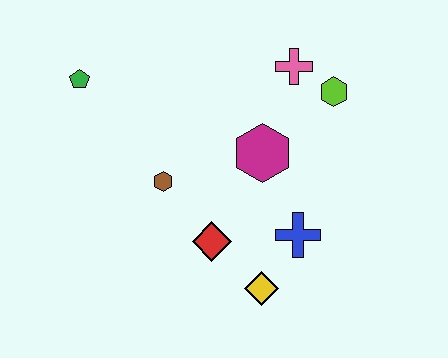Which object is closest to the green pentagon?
The brown hexagon is closest to the green pentagon.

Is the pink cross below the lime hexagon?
No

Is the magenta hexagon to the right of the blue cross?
No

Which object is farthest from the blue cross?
The green pentagon is farthest from the blue cross.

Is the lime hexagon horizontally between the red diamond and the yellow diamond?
No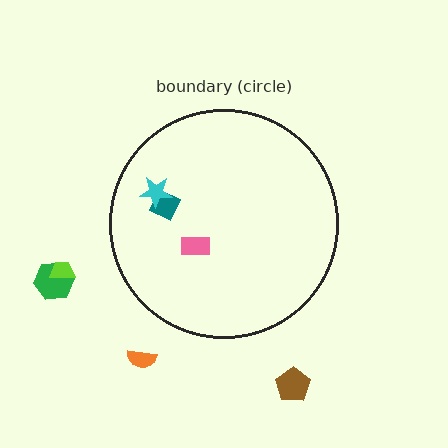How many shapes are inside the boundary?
3 inside, 4 outside.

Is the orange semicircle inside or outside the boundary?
Outside.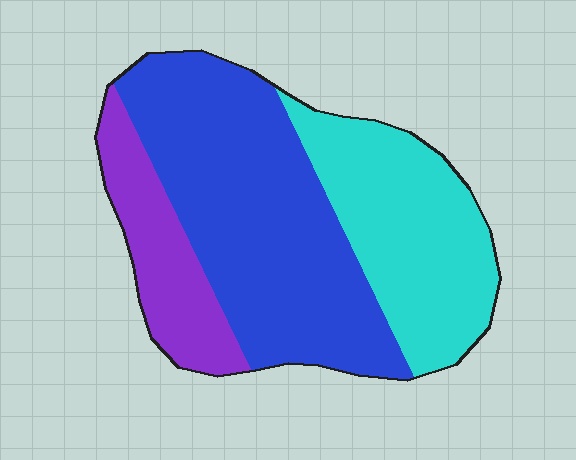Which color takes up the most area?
Blue, at roughly 50%.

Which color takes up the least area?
Purple, at roughly 20%.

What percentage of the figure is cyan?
Cyan covers about 30% of the figure.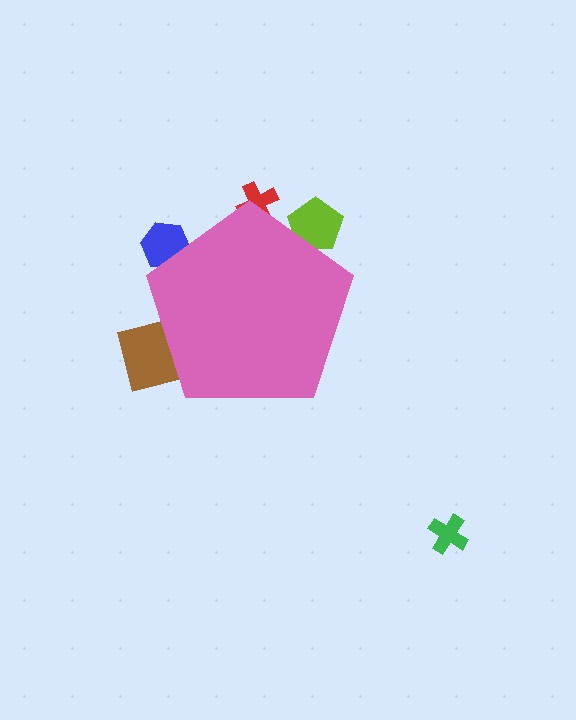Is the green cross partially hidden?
No, the green cross is fully visible.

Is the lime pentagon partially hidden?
Yes, the lime pentagon is partially hidden behind the pink pentagon.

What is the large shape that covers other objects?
A pink pentagon.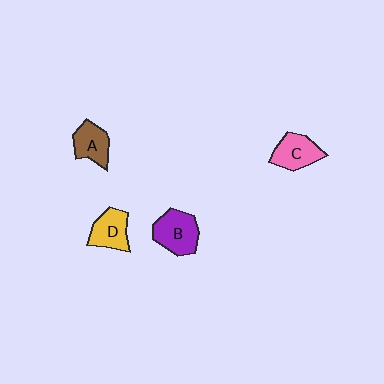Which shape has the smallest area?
Shape A (brown).